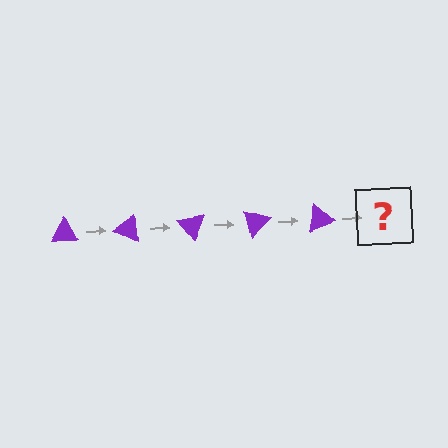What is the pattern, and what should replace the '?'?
The pattern is that the triangle rotates 25 degrees each step. The '?' should be a purple triangle rotated 125 degrees.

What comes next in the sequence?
The next element should be a purple triangle rotated 125 degrees.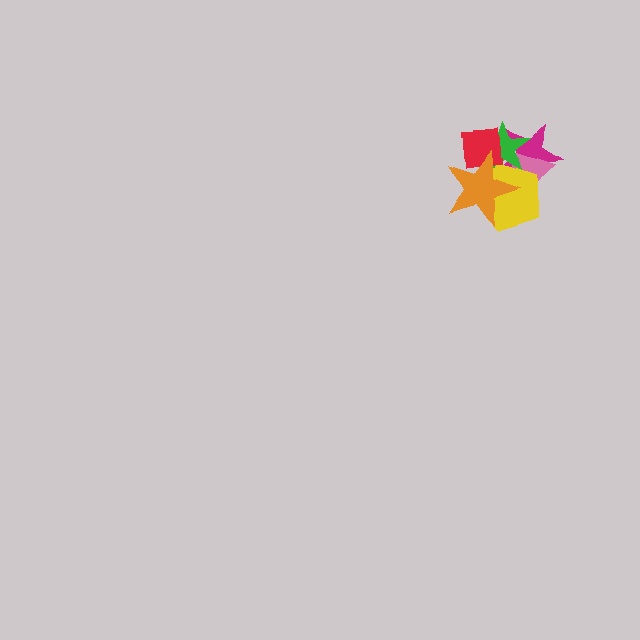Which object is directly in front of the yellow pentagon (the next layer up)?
The green star is directly in front of the yellow pentagon.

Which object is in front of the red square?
The orange star is in front of the red square.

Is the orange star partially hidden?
No, no other shape covers it.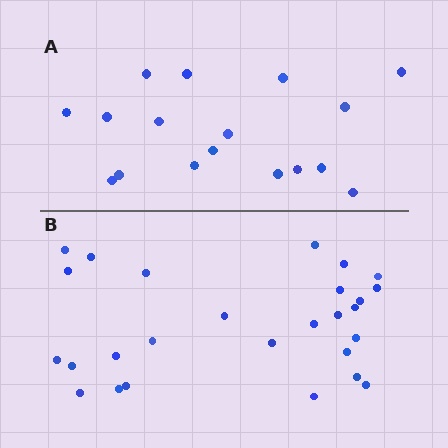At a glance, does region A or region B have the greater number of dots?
Region B (the bottom region) has more dots.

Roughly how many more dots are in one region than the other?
Region B has roughly 10 or so more dots than region A.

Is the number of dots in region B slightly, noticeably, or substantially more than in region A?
Region B has substantially more. The ratio is roughly 1.6 to 1.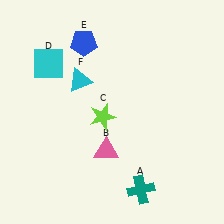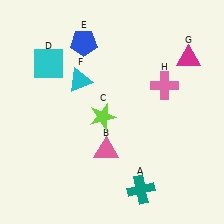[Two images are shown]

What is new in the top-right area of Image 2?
A pink cross (H) was added in the top-right area of Image 2.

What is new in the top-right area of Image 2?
A magenta triangle (G) was added in the top-right area of Image 2.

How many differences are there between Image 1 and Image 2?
There are 2 differences between the two images.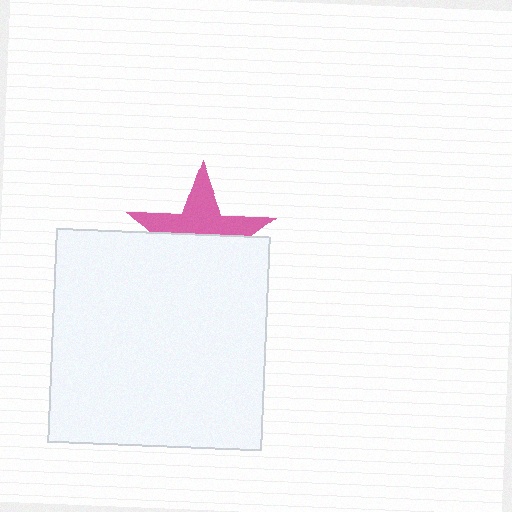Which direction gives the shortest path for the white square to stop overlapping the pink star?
Moving down gives the shortest separation.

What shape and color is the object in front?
The object in front is a white square.